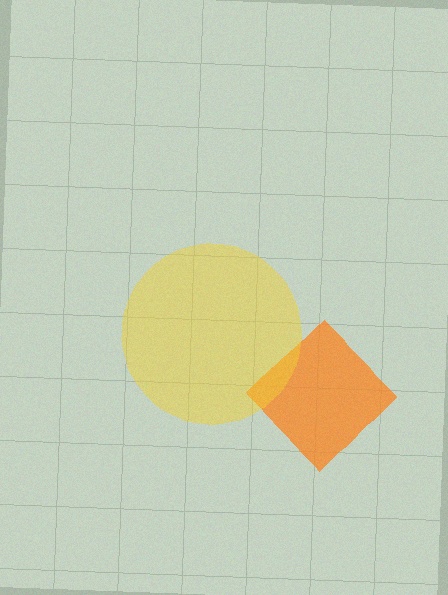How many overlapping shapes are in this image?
There are 2 overlapping shapes in the image.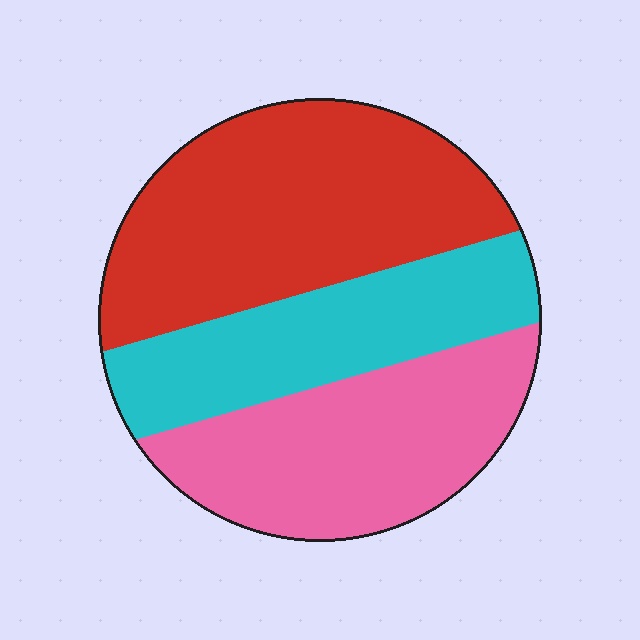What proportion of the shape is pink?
Pink covers roughly 30% of the shape.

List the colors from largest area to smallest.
From largest to smallest: red, pink, cyan.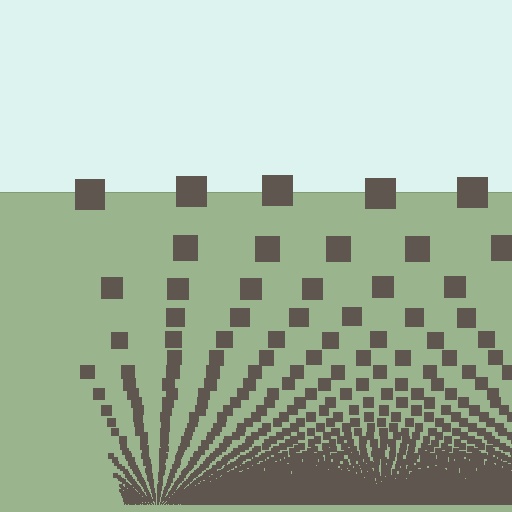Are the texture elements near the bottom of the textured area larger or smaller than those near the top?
Smaller. The gradient is inverted — elements near the bottom are smaller and denser.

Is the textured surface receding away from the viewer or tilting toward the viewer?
The surface appears to tilt toward the viewer. Texture elements get larger and sparser toward the top.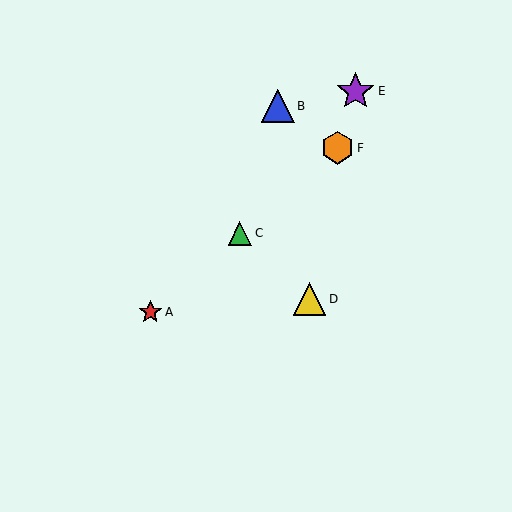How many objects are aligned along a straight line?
3 objects (A, C, F) are aligned along a straight line.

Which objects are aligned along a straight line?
Objects A, C, F are aligned along a straight line.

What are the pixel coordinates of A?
Object A is at (150, 312).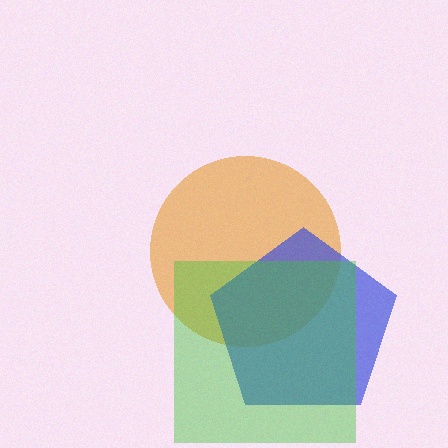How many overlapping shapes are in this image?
There are 3 overlapping shapes in the image.